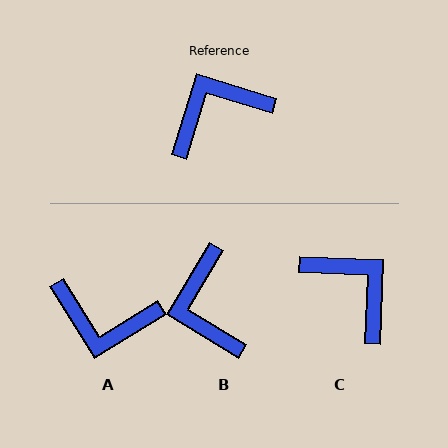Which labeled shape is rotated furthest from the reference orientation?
A, about 139 degrees away.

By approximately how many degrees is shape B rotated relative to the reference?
Approximately 76 degrees counter-clockwise.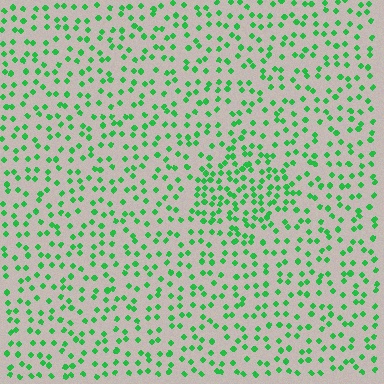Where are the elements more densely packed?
The elements are more densely packed inside the diamond boundary.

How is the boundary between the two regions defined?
The boundary is defined by a change in element density (approximately 1.8x ratio). All elements are the same color, size, and shape.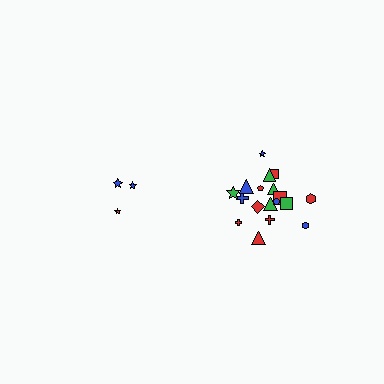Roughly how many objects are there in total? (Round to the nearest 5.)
Roughly 20 objects in total.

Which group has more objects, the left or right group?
The right group.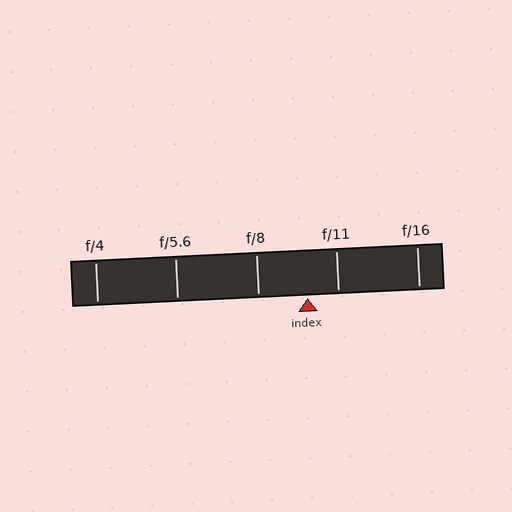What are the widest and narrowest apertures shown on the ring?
The widest aperture shown is f/4 and the narrowest is f/16.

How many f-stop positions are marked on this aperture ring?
There are 5 f-stop positions marked.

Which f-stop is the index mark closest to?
The index mark is closest to f/11.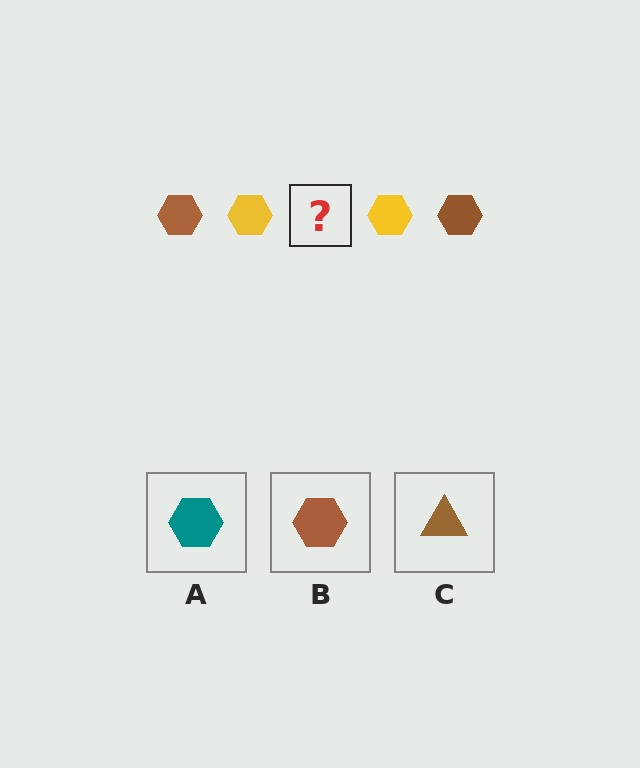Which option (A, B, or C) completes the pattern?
B.